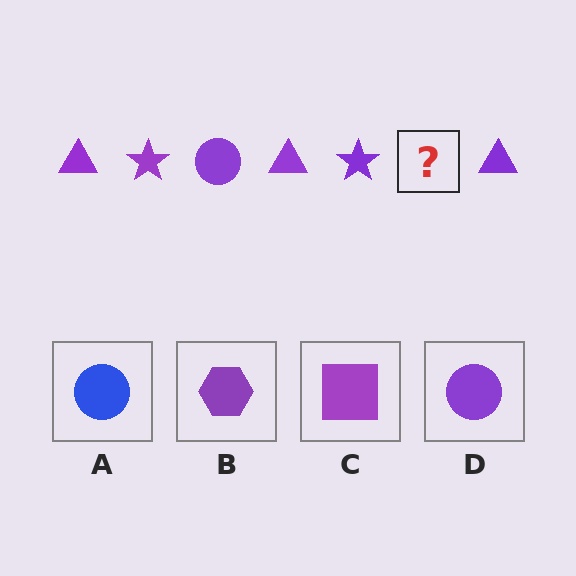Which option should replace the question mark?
Option D.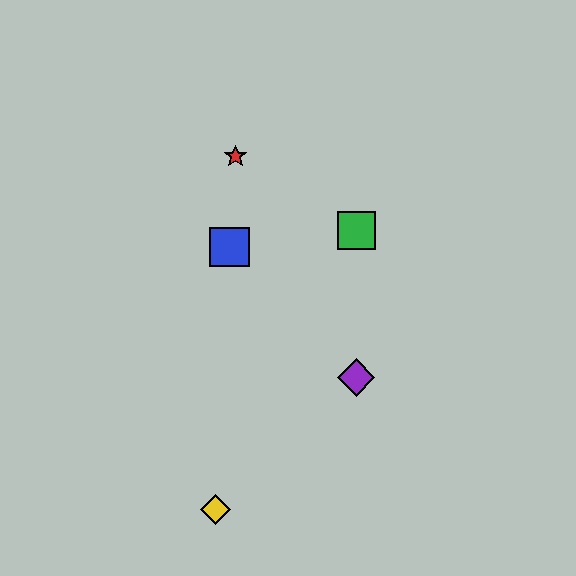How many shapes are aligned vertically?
2 shapes (the green square, the purple diamond) are aligned vertically.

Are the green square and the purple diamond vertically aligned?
Yes, both are at x≈356.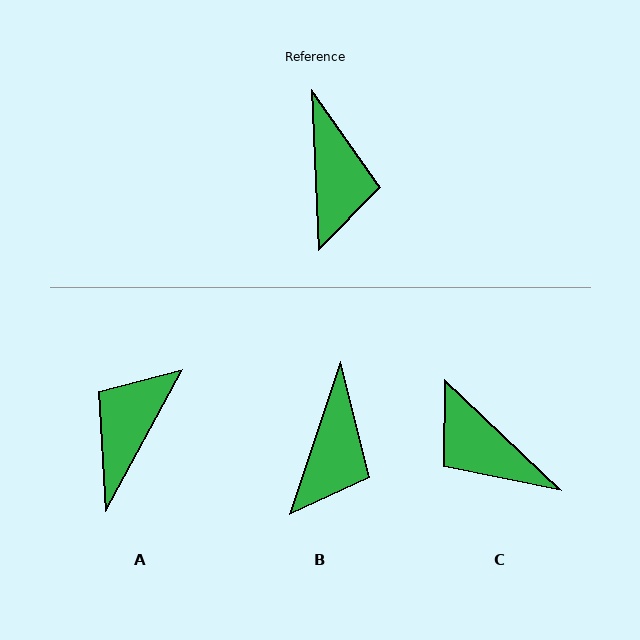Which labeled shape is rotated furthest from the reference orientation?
A, about 149 degrees away.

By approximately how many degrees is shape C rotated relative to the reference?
Approximately 136 degrees clockwise.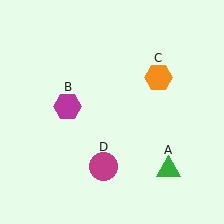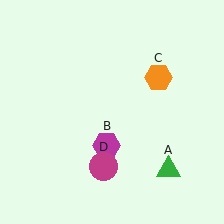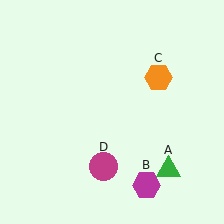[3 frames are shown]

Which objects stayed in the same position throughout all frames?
Green triangle (object A) and orange hexagon (object C) and magenta circle (object D) remained stationary.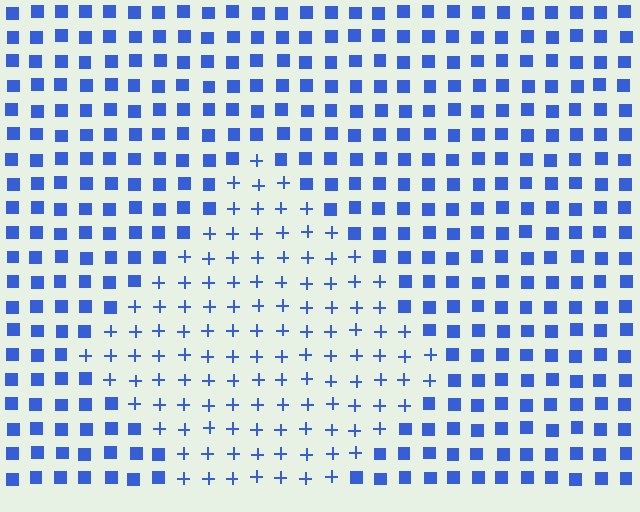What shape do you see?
I see a diamond.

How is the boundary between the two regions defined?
The boundary is defined by a change in element shape: plus signs inside vs. squares outside. All elements share the same color and spacing.